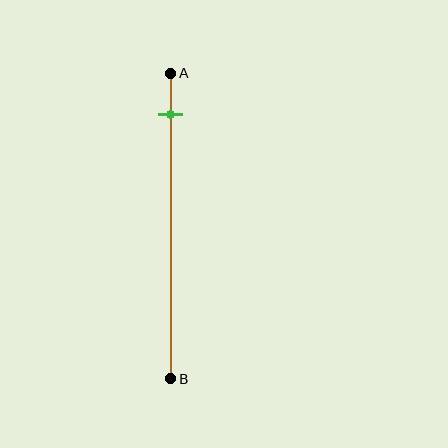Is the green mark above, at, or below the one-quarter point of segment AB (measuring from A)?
The green mark is above the one-quarter point of segment AB.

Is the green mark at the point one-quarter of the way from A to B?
No, the mark is at about 15% from A, not at the 25% one-quarter point.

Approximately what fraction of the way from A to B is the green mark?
The green mark is approximately 15% of the way from A to B.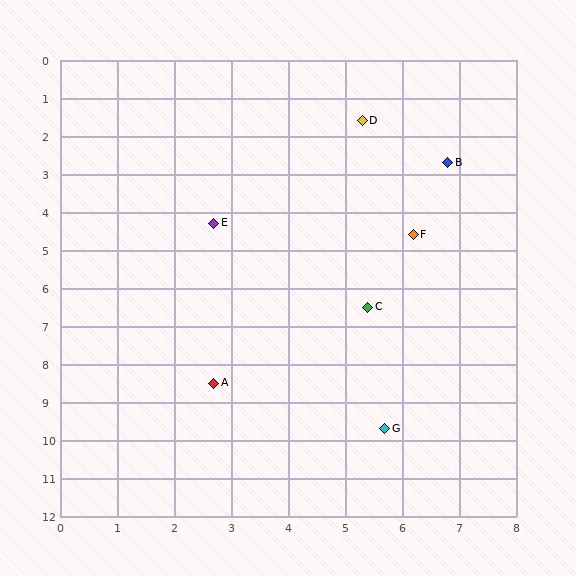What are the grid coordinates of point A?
Point A is at approximately (2.7, 8.5).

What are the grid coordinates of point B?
Point B is at approximately (6.8, 2.7).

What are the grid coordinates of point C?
Point C is at approximately (5.4, 6.5).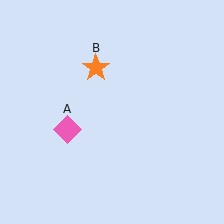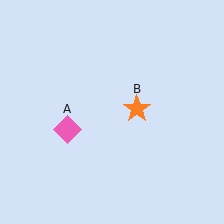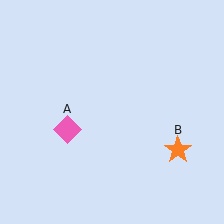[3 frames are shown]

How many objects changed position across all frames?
1 object changed position: orange star (object B).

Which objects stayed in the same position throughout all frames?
Pink diamond (object A) remained stationary.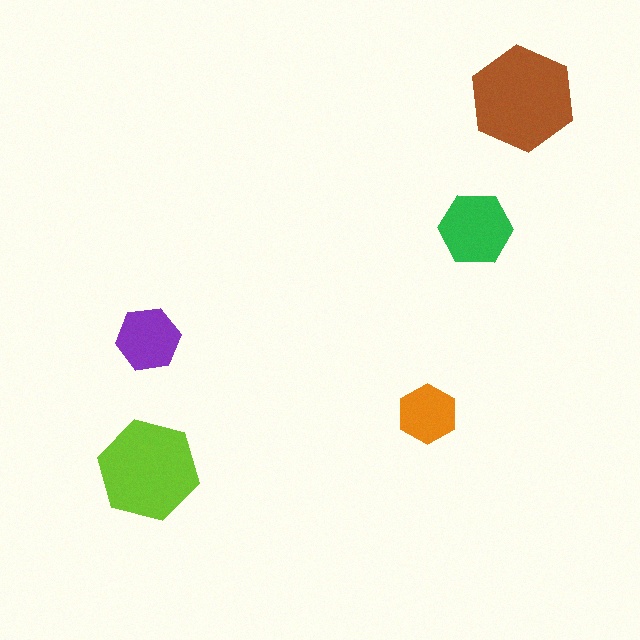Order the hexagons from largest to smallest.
the brown one, the lime one, the green one, the purple one, the orange one.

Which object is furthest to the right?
The brown hexagon is rightmost.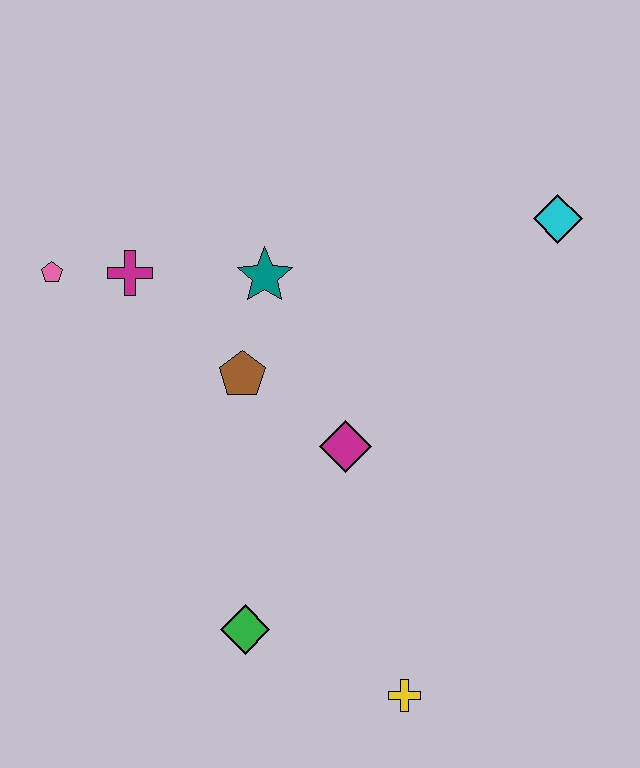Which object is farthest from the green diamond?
The cyan diamond is farthest from the green diamond.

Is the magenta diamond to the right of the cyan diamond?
No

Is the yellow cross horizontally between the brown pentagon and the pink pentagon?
No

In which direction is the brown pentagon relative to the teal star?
The brown pentagon is below the teal star.